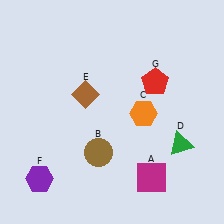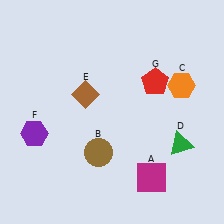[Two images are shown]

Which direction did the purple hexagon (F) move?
The purple hexagon (F) moved up.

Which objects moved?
The objects that moved are: the orange hexagon (C), the purple hexagon (F).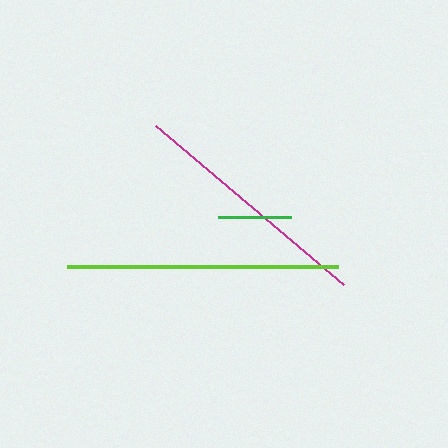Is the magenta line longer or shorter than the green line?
The magenta line is longer than the green line.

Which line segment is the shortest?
The green line is the shortest at approximately 73 pixels.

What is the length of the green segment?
The green segment is approximately 73 pixels long.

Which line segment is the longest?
The lime line is the longest at approximately 271 pixels.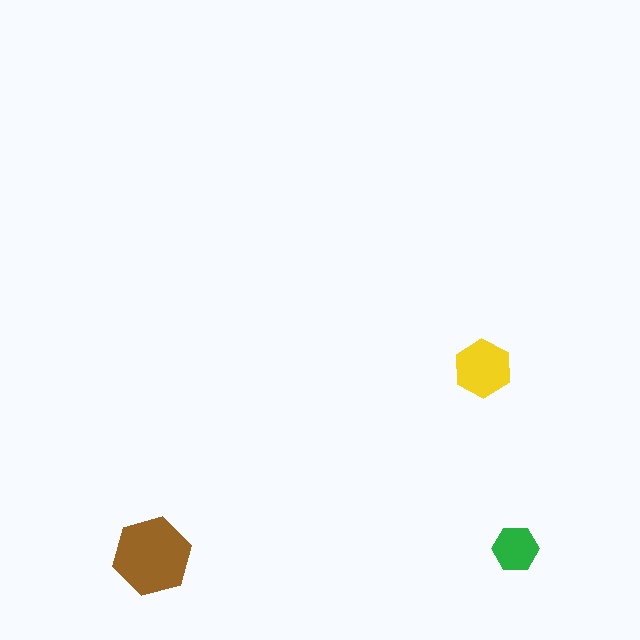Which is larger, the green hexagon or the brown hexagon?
The brown one.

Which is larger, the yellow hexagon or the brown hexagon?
The brown one.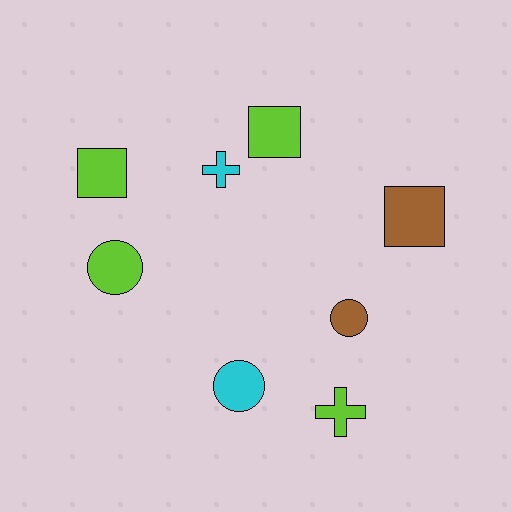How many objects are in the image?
There are 8 objects.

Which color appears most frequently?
Lime, with 4 objects.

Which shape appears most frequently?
Square, with 3 objects.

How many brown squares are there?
There is 1 brown square.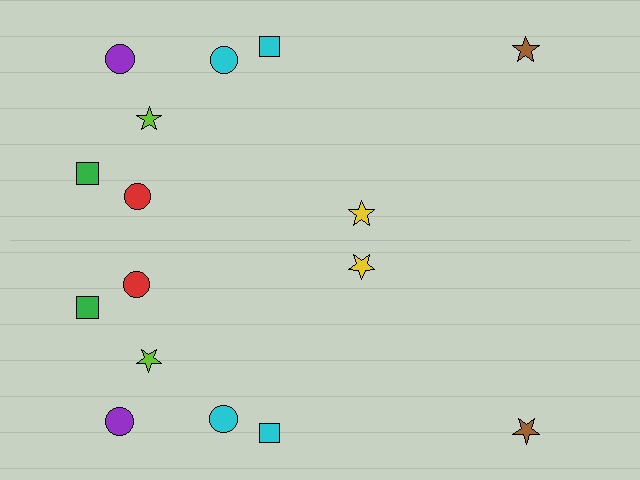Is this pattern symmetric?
Yes, this pattern has bilateral (reflection) symmetry.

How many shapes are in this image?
There are 16 shapes in this image.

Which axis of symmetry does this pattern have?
The pattern has a horizontal axis of symmetry running through the center of the image.